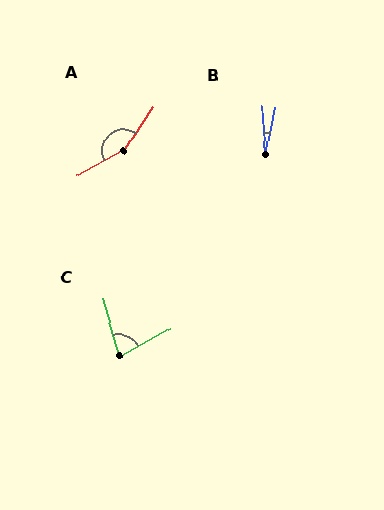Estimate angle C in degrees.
Approximately 76 degrees.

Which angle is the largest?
A, at approximately 153 degrees.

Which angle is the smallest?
B, at approximately 15 degrees.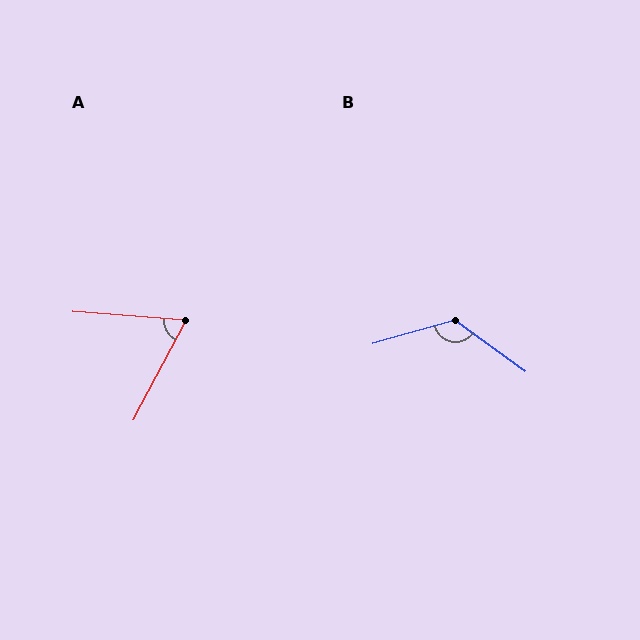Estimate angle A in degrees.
Approximately 67 degrees.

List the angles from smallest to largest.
A (67°), B (128°).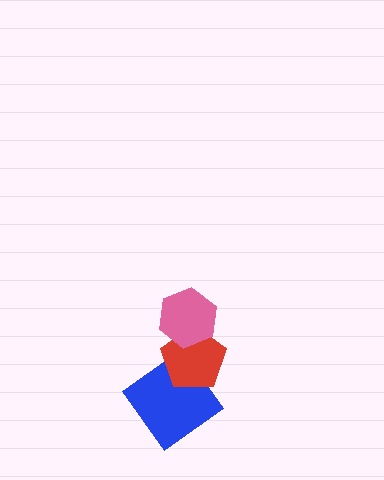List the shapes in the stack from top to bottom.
From top to bottom: the pink hexagon, the red pentagon, the blue diamond.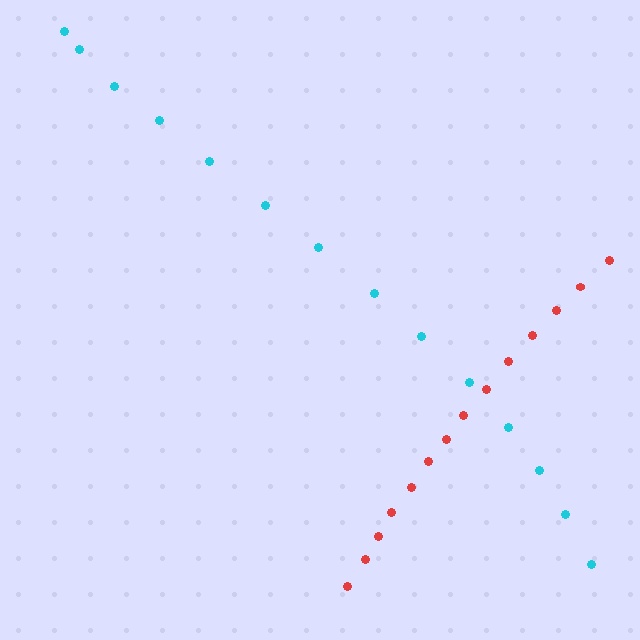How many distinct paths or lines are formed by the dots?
There are 2 distinct paths.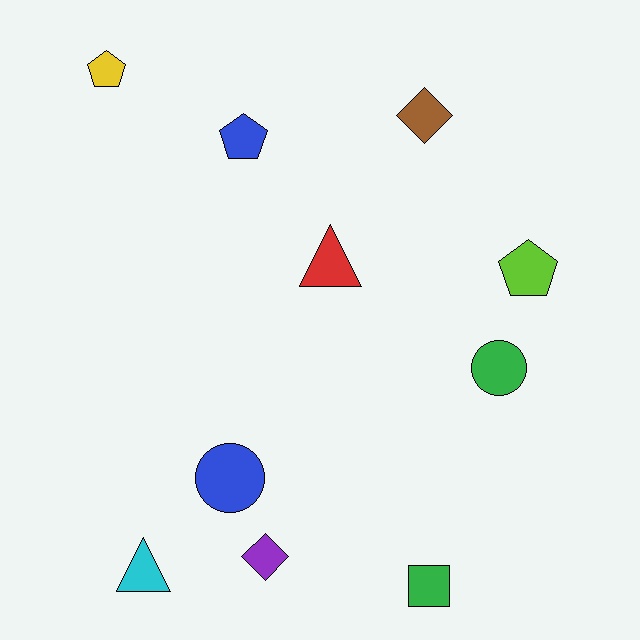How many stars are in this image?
There are no stars.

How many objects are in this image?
There are 10 objects.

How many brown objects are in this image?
There is 1 brown object.